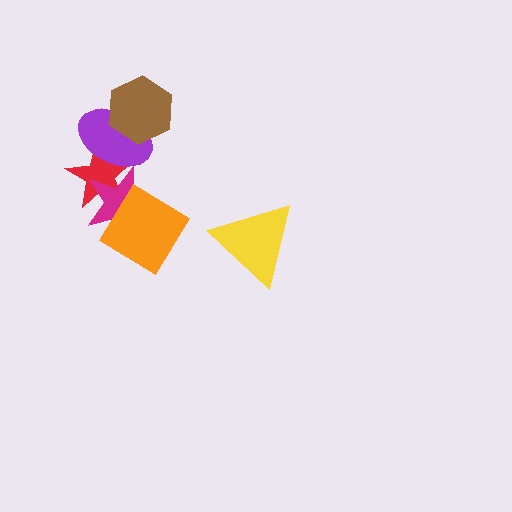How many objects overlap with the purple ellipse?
3 objects overlap with the purple ellipse.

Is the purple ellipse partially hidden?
Yes, it is partially covered by another shape.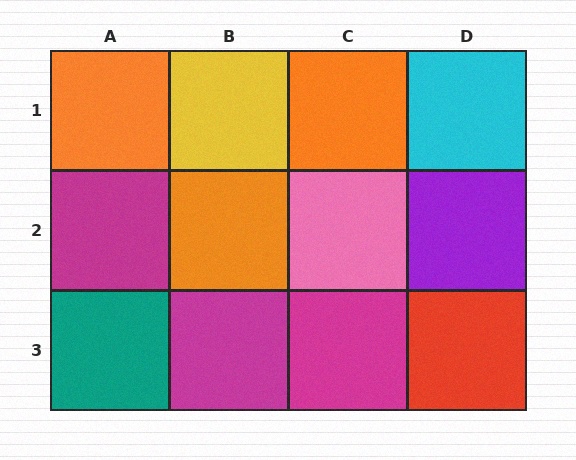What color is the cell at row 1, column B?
Yellow.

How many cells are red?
1 cell is red.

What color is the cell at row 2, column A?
Magenta.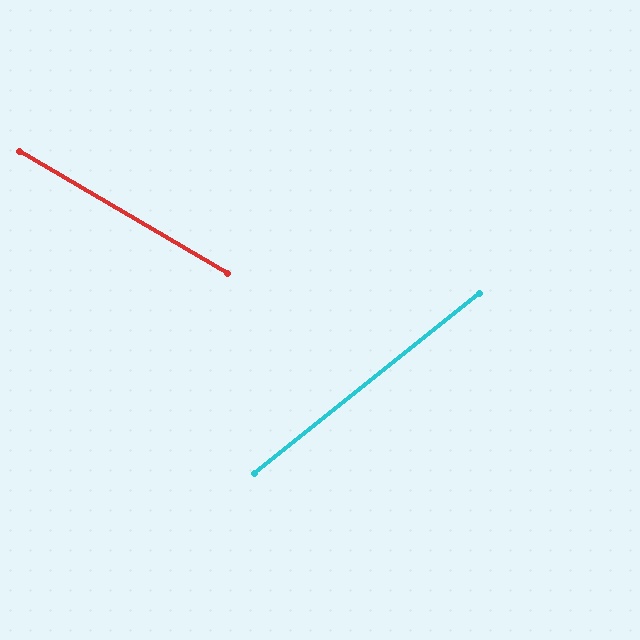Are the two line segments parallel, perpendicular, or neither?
Neither parallel nor perpendicular — they differ by about 69°.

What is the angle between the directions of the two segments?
Approximately 69 degrees.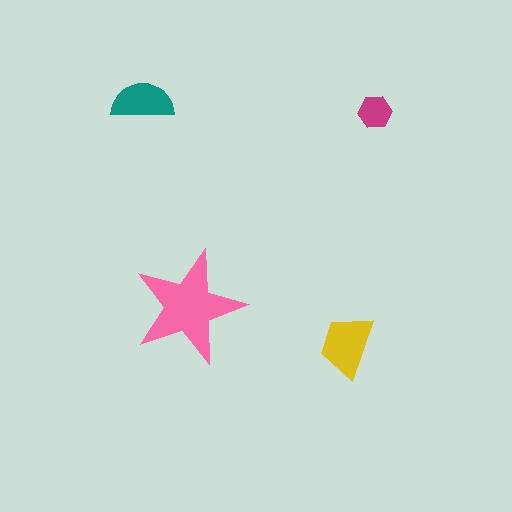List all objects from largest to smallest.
The pink star, the yellow trapezoid, the teal semicircle, the magenta hexagon.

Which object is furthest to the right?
The magenta hexagon is rightmost.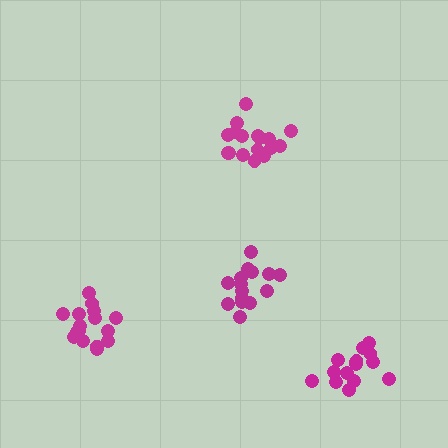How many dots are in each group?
Group 1: 17 dots, Group 2: 15 dots, Group 3: 16 dots, Group 4: 15 dots (63 total).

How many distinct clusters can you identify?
There are 4 distinct clusters.